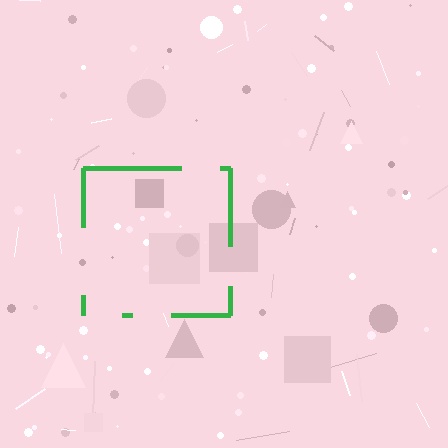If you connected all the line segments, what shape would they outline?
They would outline a square.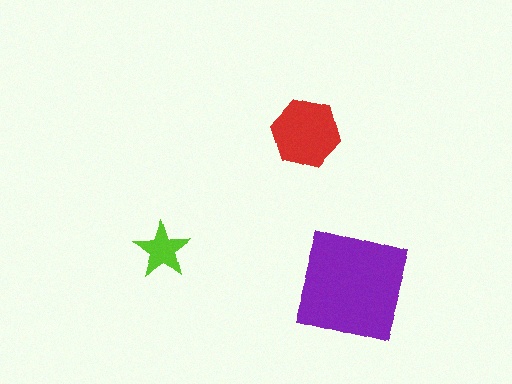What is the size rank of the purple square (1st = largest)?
1st.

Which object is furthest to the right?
The purple square is rightmost.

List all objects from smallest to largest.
The lime star, the red hexagon, the purple square.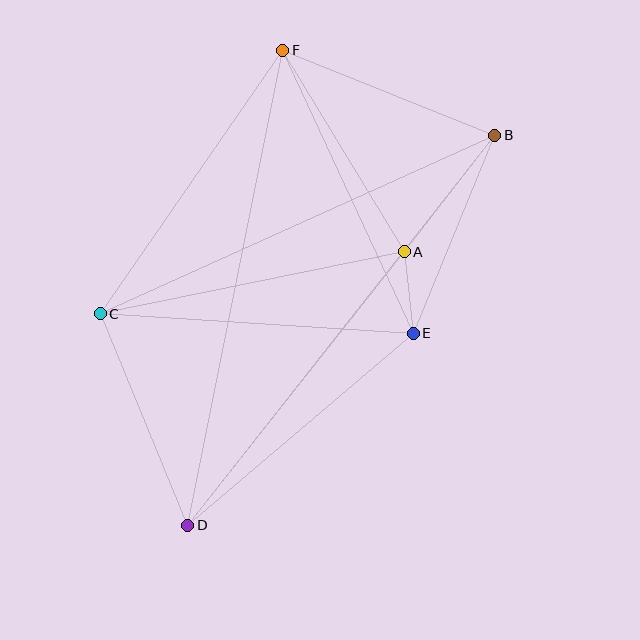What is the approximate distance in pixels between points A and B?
The distance between A and B is approximately 148 pixels.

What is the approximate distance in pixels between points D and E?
The distance between D and E is approximately 296 pixels.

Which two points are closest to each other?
Points A and E are closest to each other.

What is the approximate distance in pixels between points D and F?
The distance between D and F is approximately 484 pixels.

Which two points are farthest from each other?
Points B and D are farthest from each other.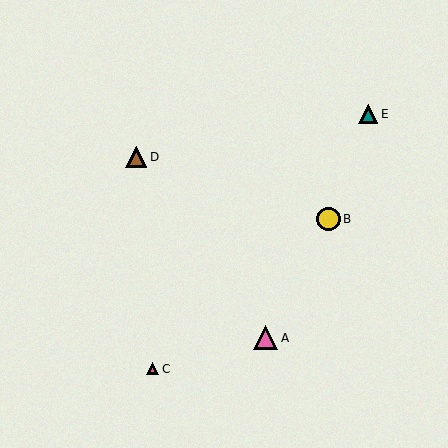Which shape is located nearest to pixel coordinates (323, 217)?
The yellow circle (labeled B) at (328, 219) is nearest to that location.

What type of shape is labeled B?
Shape B is a yellow circle.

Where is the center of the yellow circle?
The center of the yellow circle is at (328, 219).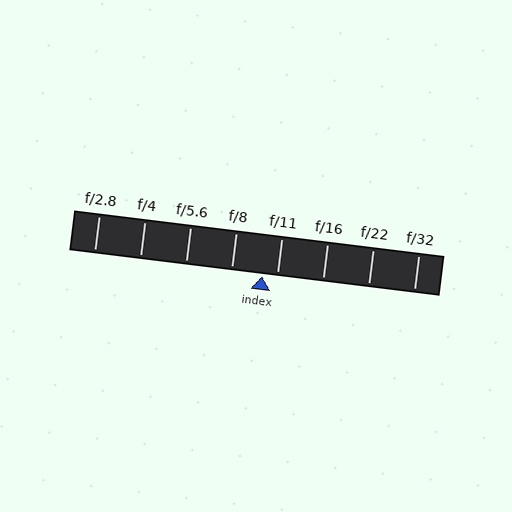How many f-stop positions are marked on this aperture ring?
There are 8 f-stop positions marked.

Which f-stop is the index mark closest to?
The index mark is closest to f/11.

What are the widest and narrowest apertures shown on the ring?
The widest aperture shown is f/2.8 and the narrowest is f/32.